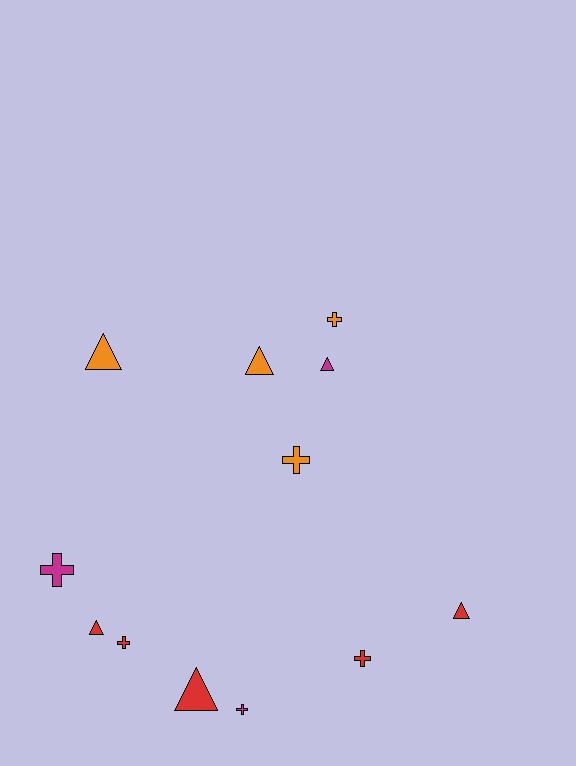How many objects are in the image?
There are 12 objects.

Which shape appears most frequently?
Triangle, with 6 objects.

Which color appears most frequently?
Red, with 5 objects.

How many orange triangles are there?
There are 2 orange triangles.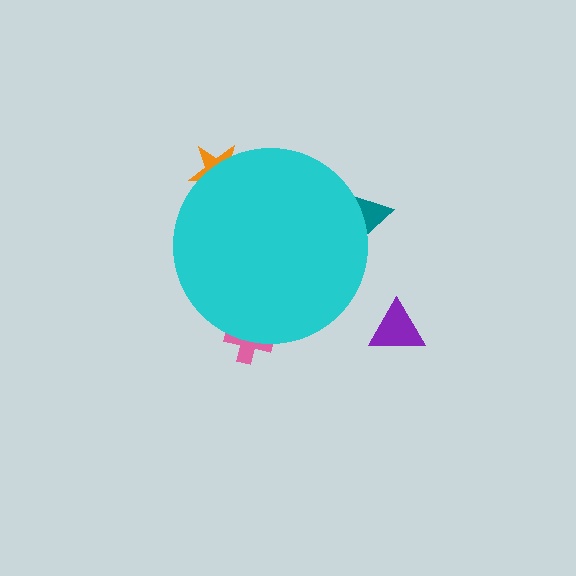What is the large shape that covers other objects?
A cyan circle.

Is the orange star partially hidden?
Yes, the orange star is partially hidden behind the cyan circle.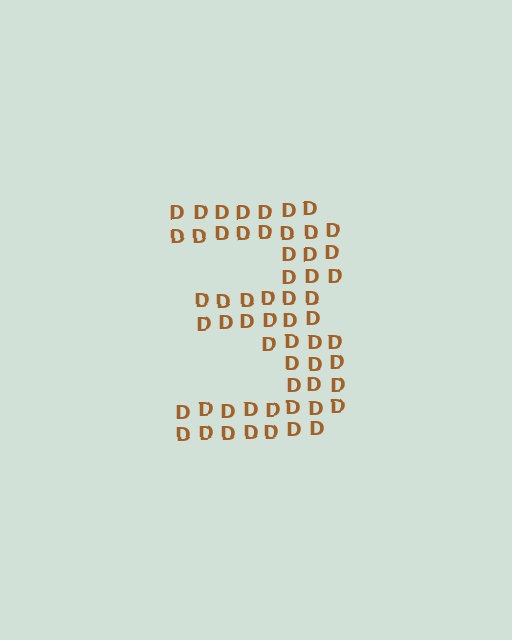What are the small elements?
The small elements are letter D's.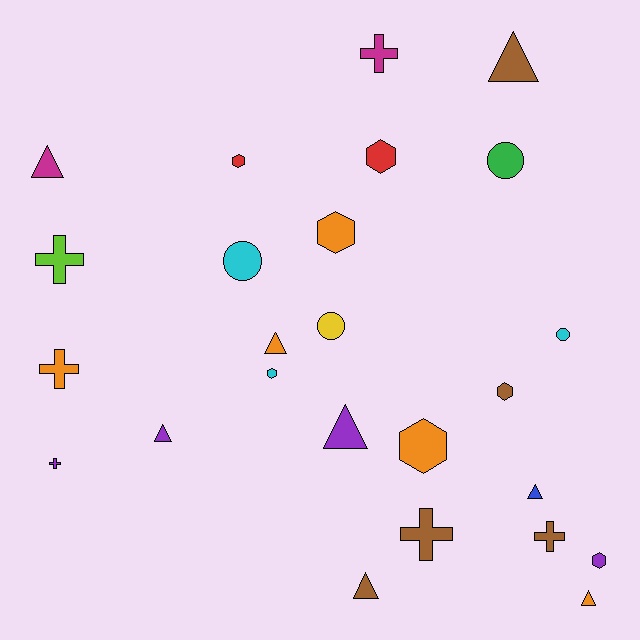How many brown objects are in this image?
There are 5 brown objects.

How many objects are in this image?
There are 25 objects.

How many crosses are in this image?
There are 6 crosses.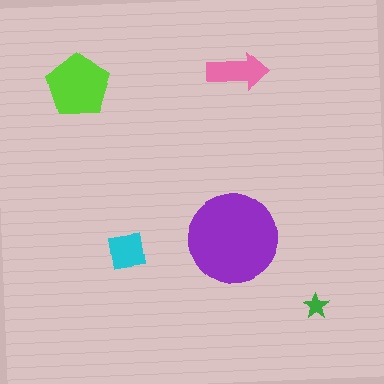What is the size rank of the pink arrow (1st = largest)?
3rd.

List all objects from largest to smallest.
The purple circle, the lime pentagon, the pink arrow, the cyan square, the green star.